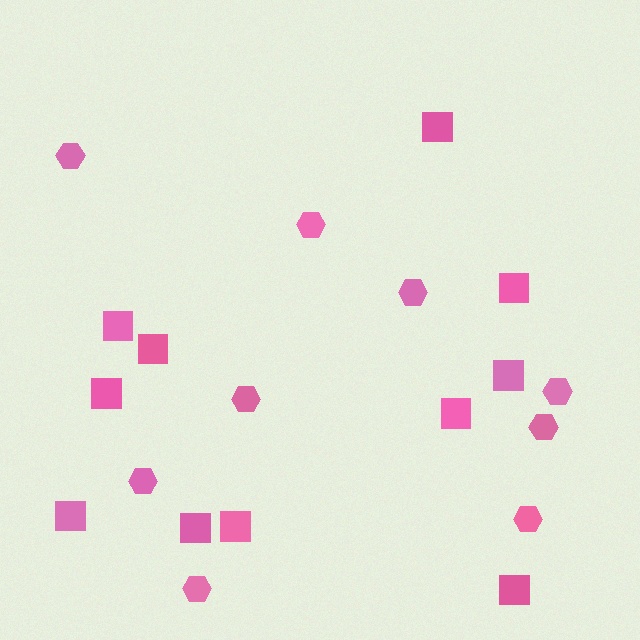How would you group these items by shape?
There are 2 groups: one group of hexagons (9) and one group of squares (11).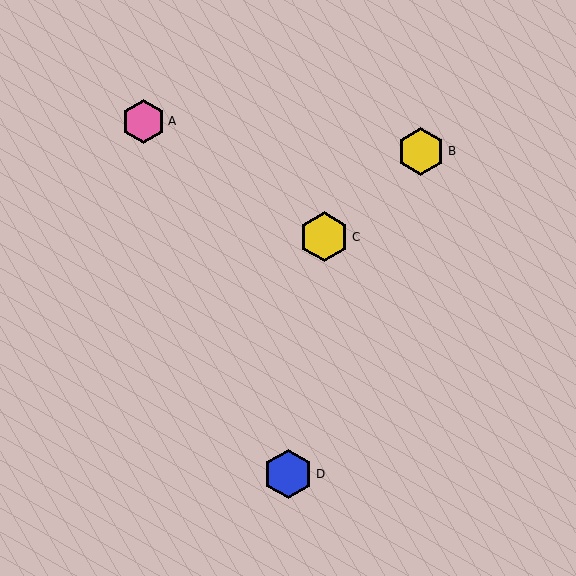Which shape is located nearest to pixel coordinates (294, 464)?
The blue hexagon (labeled D) at (288, 474) is nearest to that location.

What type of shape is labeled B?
Shape B is a yellow hexagon.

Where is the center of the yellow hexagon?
The center of the yellow hexagon is at (421, 151).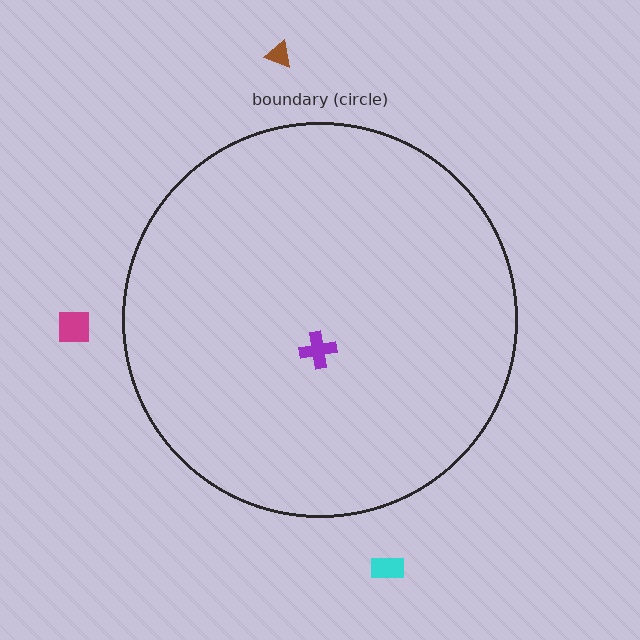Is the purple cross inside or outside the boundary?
Inside.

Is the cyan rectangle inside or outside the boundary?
Outside.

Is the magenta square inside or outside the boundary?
Outside.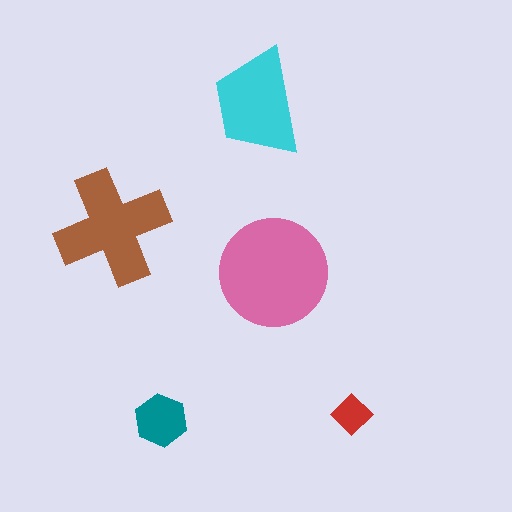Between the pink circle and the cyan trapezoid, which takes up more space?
The pink circle.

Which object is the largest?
The pink circle.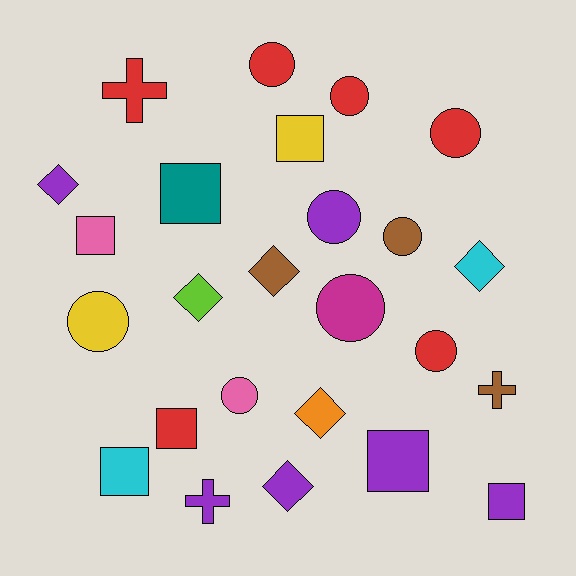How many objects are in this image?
There are 25 objects.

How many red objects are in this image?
There are 6 red objects.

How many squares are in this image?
There are 7 squares.